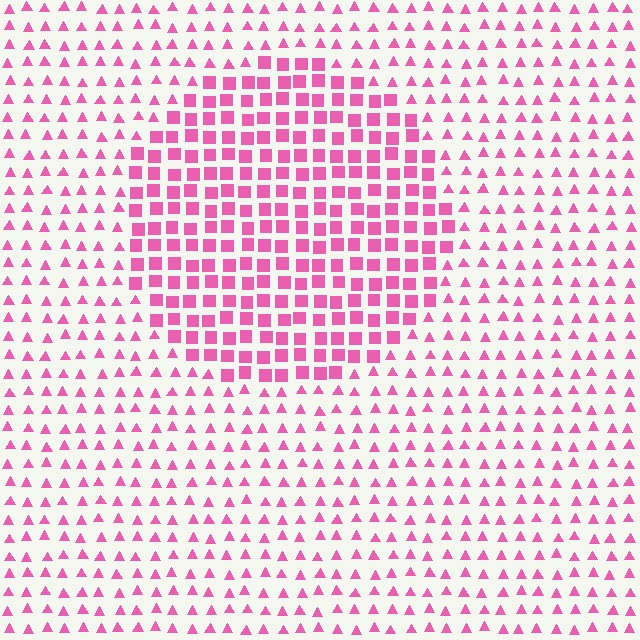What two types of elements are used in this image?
The image uses squares inside the circle region and triangles outside it.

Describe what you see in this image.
The image is filled with small pink elements arranged in a uniform grid. A circle-shaped region contains squares, while the surrounding area contains triangles. The boundary is defined purely by the change in element shape.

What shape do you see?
I see a circle.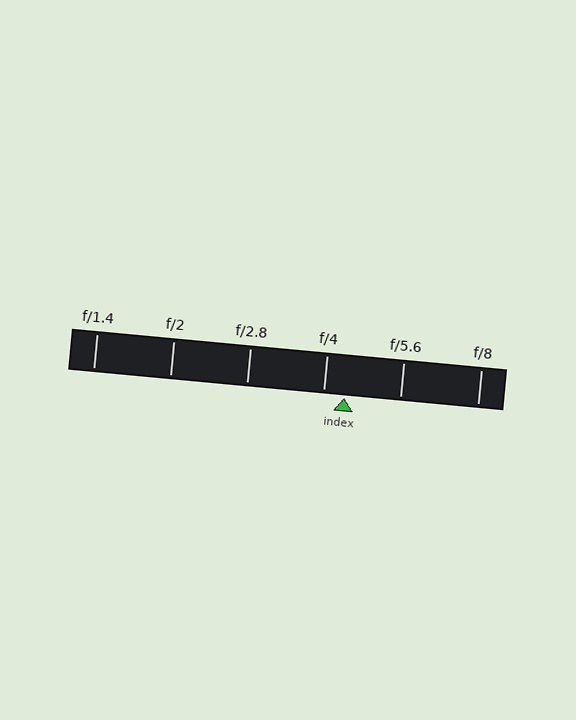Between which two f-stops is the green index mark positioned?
The index mark is between f/4 and f/5.6.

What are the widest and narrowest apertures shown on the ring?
The widest aperture shown is f/1.4 and the narrowest is f/8.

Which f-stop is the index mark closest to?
The index mark is closest to f/4.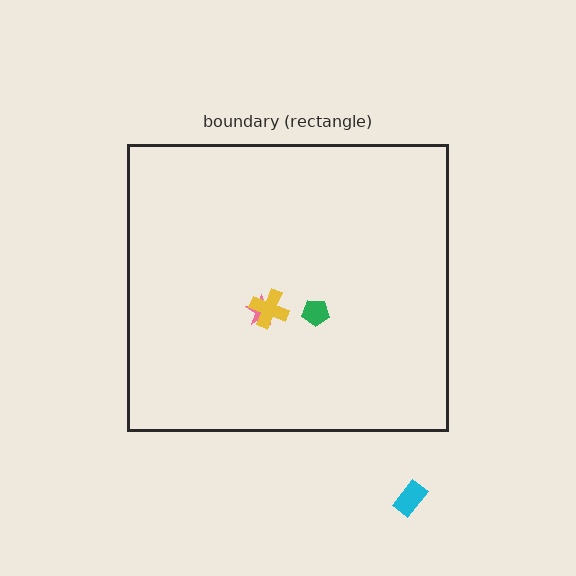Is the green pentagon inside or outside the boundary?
Inside.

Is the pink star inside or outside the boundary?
Inside.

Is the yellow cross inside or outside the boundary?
Inside.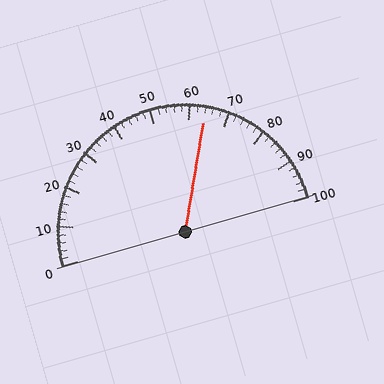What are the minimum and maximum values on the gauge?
The gauge ranges from 0 to 100.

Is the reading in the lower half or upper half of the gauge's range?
The reading is in the upper half of the range (0 to 100).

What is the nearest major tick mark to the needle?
The nearest major tick mark is 60.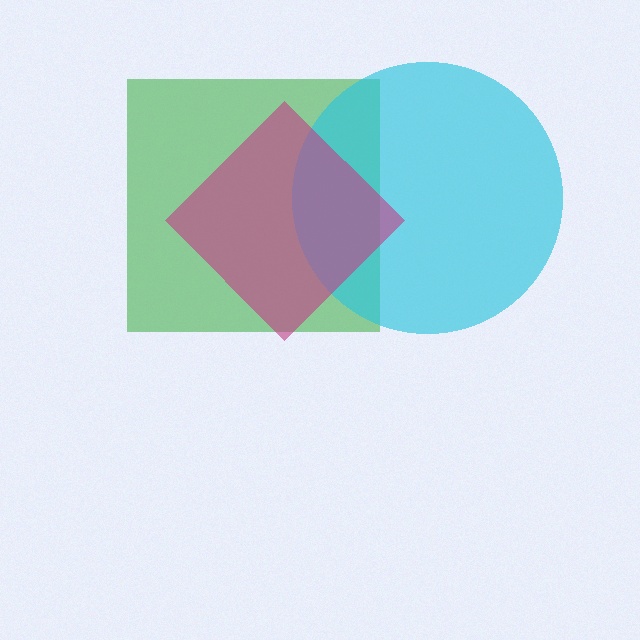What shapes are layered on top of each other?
The layered shapes are: a green square, a cyan circle, a magenta diamond.